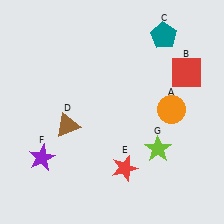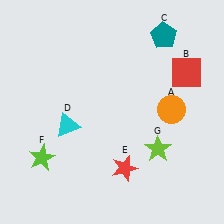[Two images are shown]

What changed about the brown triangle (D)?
In Image 1, D is brown. In Image 2, it changed to cyan.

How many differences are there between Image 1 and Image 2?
There are 2 differences between the two images.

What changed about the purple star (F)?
In Image 1, F is purple. In Image 2, it changed to lime.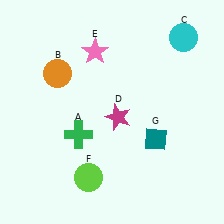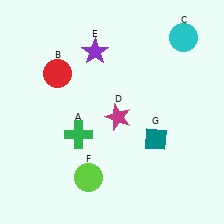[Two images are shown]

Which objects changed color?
B changed from orange to red. E changed from pink to purple.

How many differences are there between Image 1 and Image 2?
There are 2 differences between the two images.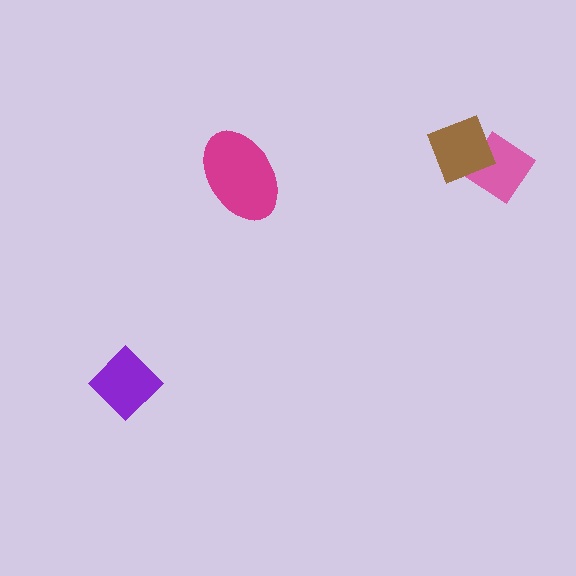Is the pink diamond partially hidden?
Yes, it is partially covered by another shape.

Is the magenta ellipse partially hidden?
No, no other shape covers it.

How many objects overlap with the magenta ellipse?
0 objects overlap with the magenta ellipse.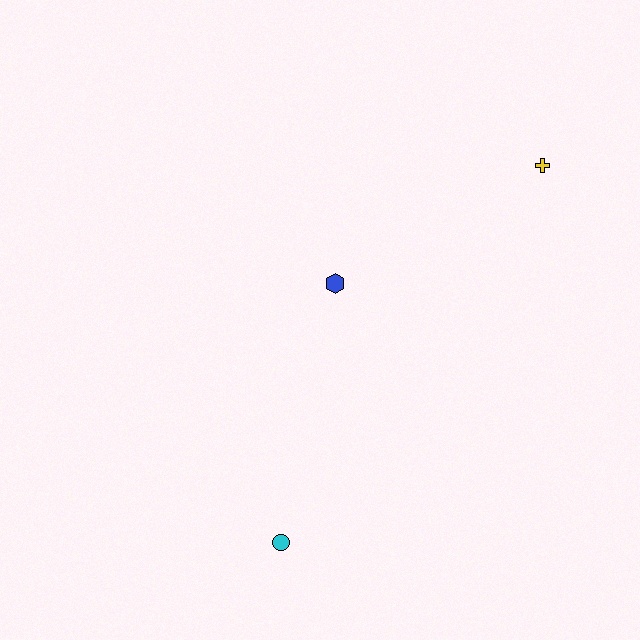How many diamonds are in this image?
There are no diamonds.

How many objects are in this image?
There are 3 objects.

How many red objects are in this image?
There are no red objects.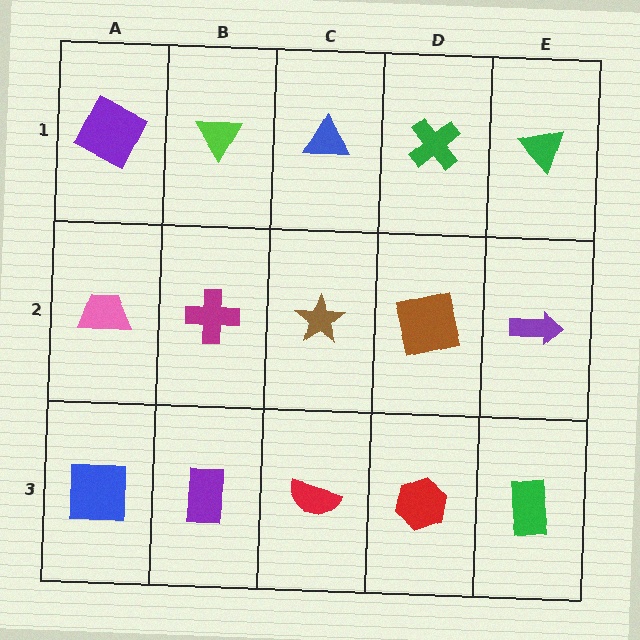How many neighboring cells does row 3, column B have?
3.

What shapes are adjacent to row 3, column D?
A brown square (row 2, column D), a red semicircle (row 3, column C), a green rectangle (row 3, column E).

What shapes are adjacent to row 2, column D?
A green cross (row 1, column D), a red hexagon (row 3, column D), a brown star (row 2, column C), a purple arrow (row 2, column E).